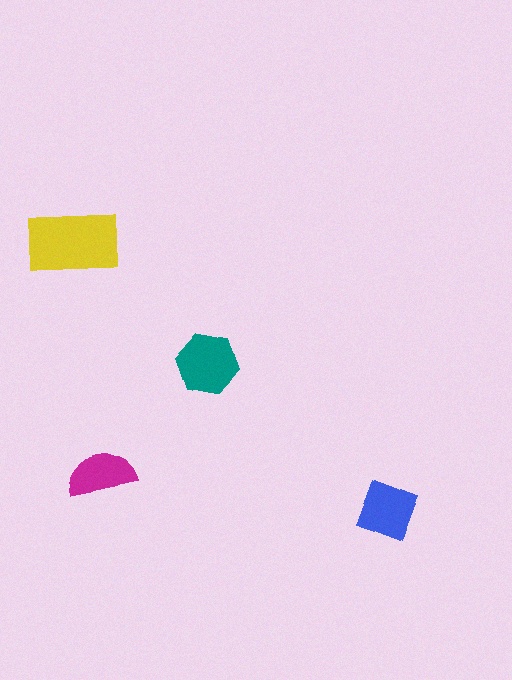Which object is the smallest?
The magenta semicircle.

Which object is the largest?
The yellow rectangle.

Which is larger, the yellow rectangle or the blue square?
The yellow rectangle.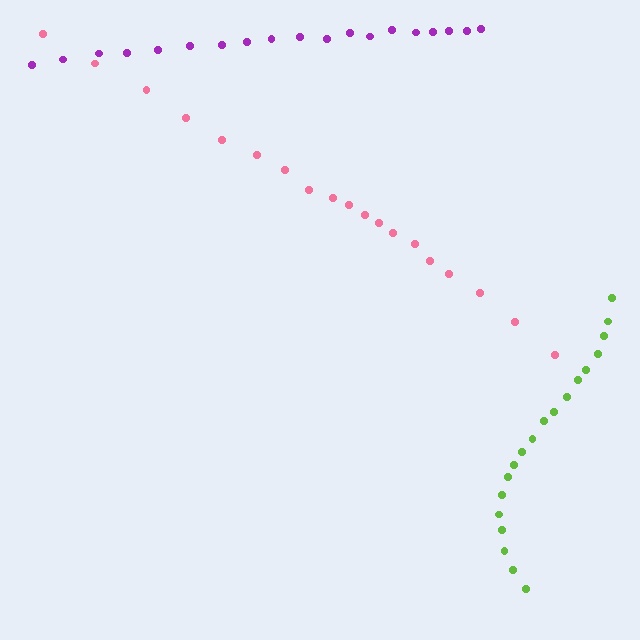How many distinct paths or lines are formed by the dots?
There are 3 distinct paths.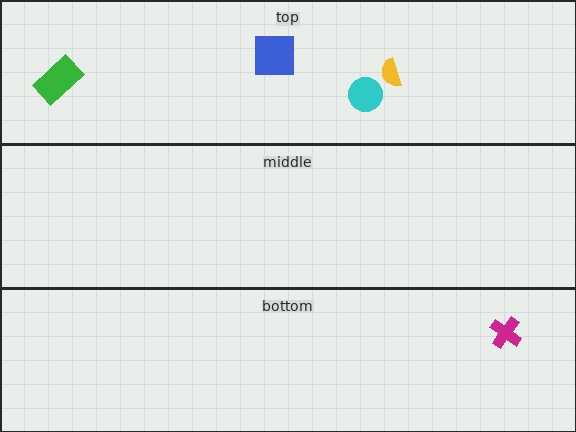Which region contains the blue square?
The top region.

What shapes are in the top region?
The green rectangle, the blue square, the yellow semicircle, the cyan circle.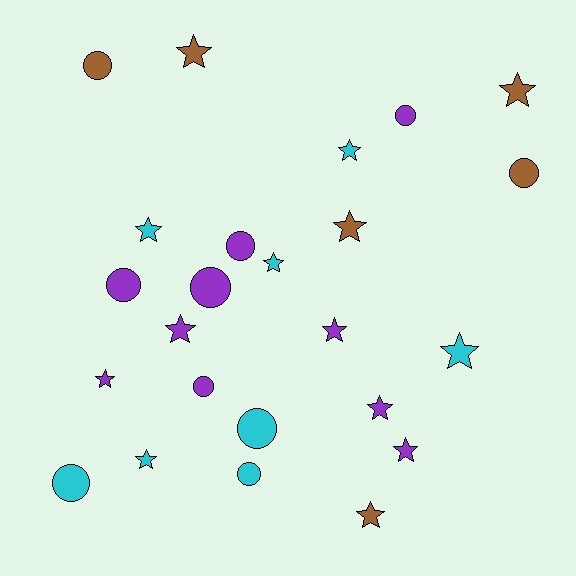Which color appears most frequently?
Purple, with 10 objects.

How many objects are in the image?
There are 24 objects.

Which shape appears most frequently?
Star, with 14 objects.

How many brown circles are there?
There are 2 brown circles.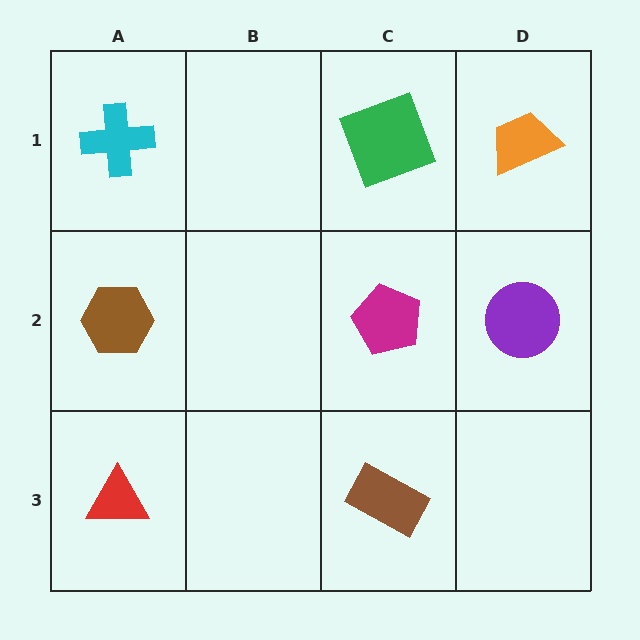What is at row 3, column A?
A red triangle.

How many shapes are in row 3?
2 shapes.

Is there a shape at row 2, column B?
No, that cell is empty.